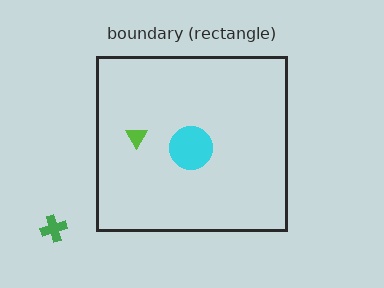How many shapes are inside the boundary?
2 inside, 1 outside.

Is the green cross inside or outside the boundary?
Outside.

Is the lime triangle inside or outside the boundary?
Inside.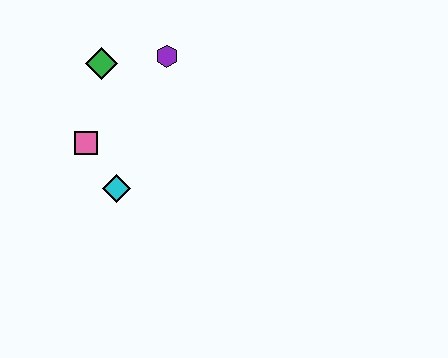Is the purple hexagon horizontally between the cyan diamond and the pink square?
No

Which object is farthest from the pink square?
The purple hexagon is farthest from the pink square.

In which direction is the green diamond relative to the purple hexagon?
The green diamond is to the left of the purple hexagon.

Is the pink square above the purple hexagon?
No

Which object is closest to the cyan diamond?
The pink square is closest to the cyan diamond.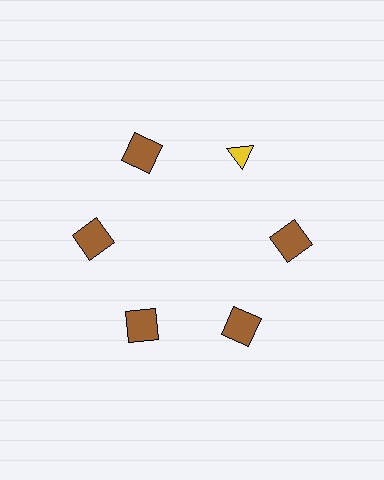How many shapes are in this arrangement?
There are 6 shapes arranged in a ring pattern.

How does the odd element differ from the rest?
It differs in both color (yellow instead of brown) and shape (triangle instead of square).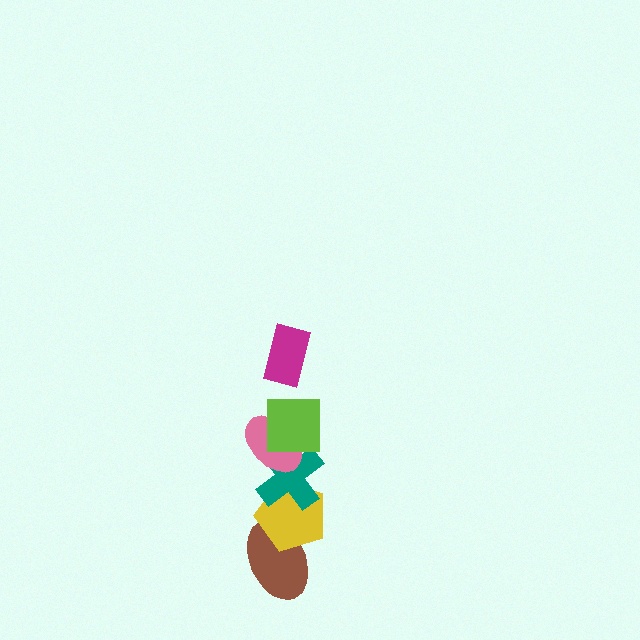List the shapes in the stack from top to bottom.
From top to bottom: the magenta rectangle, the lime square, the pink ellipse, the teal cross, the yellow pentagon, the brown ellipse.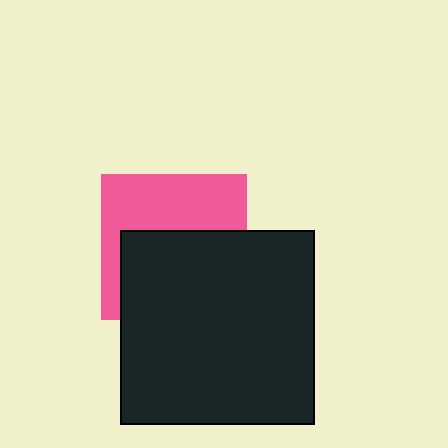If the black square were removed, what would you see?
You would see the complete pink square.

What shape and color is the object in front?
The object in front is a black square.